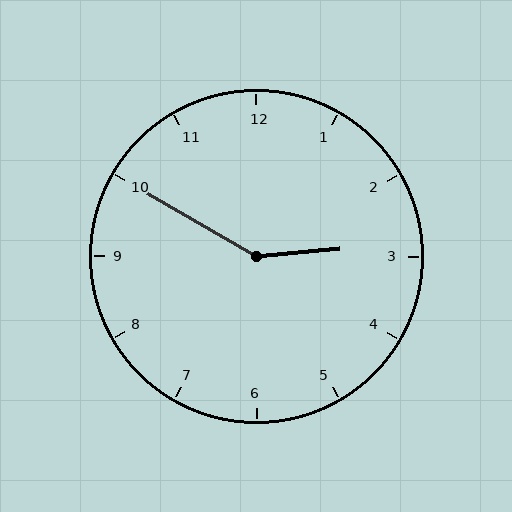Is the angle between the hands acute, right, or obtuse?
It is obtuse.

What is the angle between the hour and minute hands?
Approximately 145 degrees.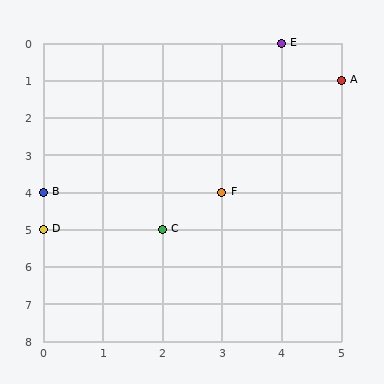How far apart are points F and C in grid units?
Points F and C are 1 column and 1 row apart (about 1.4 grid units diagonally).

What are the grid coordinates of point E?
Point E is at grid coordinates (4, 0).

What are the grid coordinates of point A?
Point A is at grid coordinates (5, 1).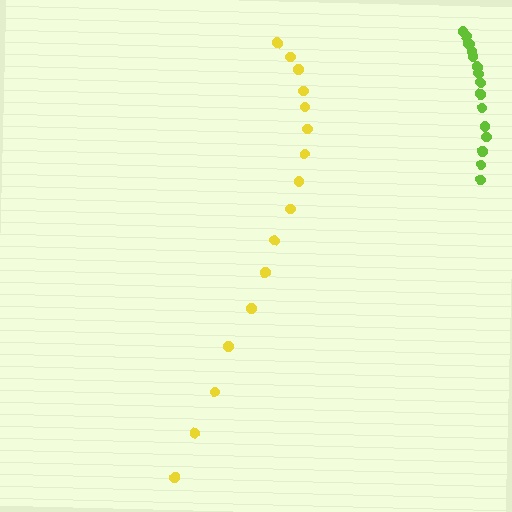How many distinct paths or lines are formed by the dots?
There are 2 distinct paths.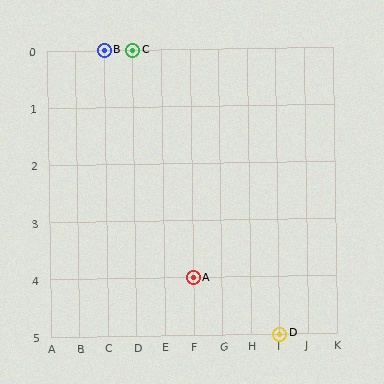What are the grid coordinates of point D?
Point D is at grid coordinates (I, 5).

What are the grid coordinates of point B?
Point B is at grid coordinates (C, 0).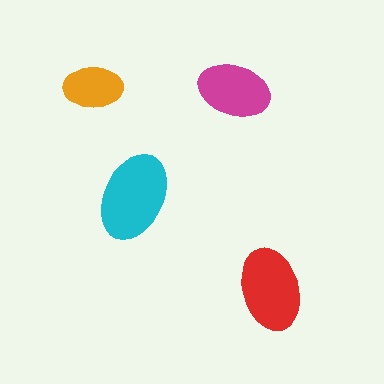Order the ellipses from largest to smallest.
the cyan one, the red one, the magenta one, the orange one.